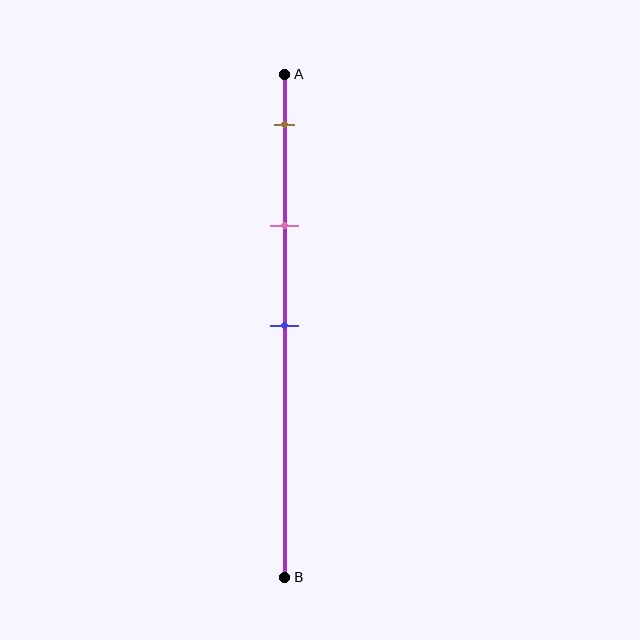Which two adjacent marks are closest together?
The brown and pink marks are the closest adjacent pair.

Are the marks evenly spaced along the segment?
Yes, the marks are approximately evenly spaced.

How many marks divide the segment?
There are 3 marks dividing the segment.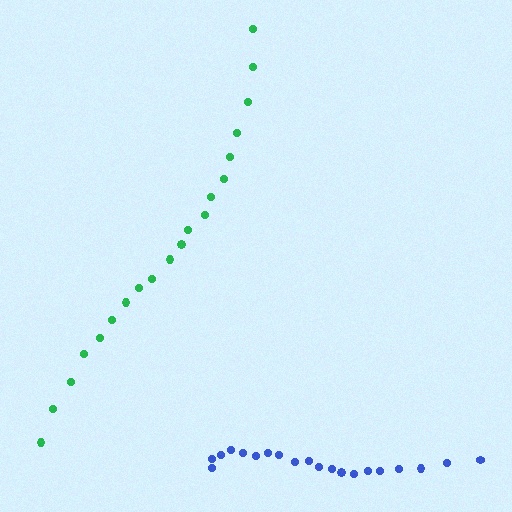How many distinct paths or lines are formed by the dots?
There are 2 distinct paths.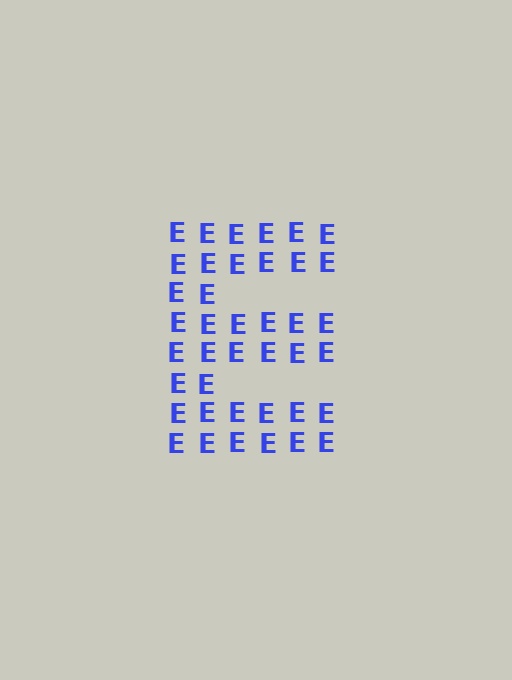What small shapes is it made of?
It is made of small letter E's.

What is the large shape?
The large shape is the letter E.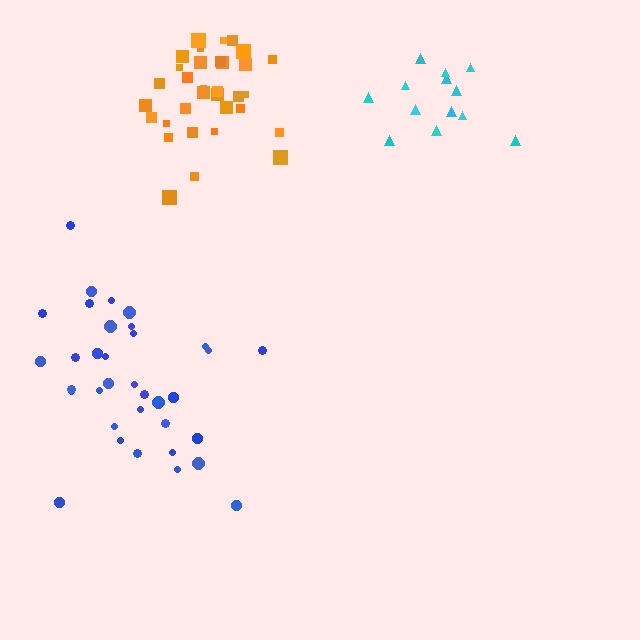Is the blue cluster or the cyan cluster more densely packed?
Blue.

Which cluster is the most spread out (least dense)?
Cyan.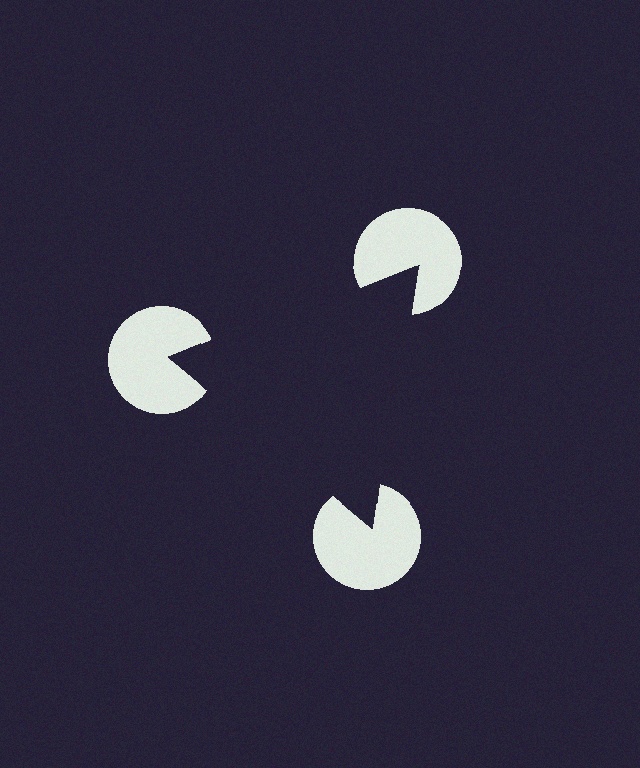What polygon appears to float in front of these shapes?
An illusory triangle — its edges are inferred from the aligned wedge cuts in the pac-man discs, not physically drawn.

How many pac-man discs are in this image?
There are 3 — one at each vertex of the illusory triangle.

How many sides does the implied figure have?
3 sides.